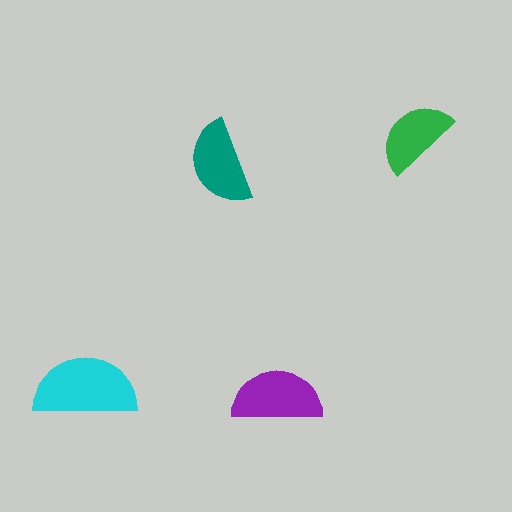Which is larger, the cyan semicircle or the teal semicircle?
The cyan one.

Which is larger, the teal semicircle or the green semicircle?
The teal one.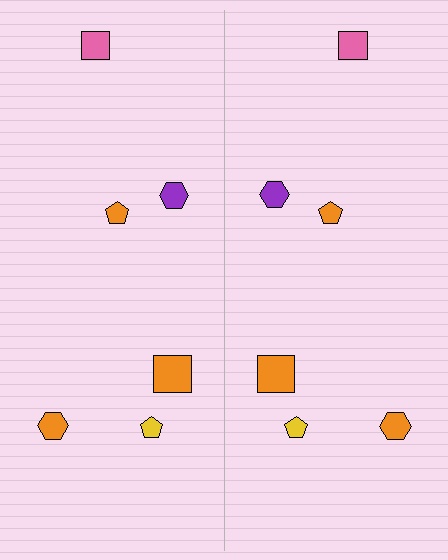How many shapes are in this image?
There are 12 shapes in this image.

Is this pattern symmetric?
Yes, this pattern has bilateral (reflection) symmetry.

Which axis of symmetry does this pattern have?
The pattern has a vertical axis of symmetry running through the center of the image.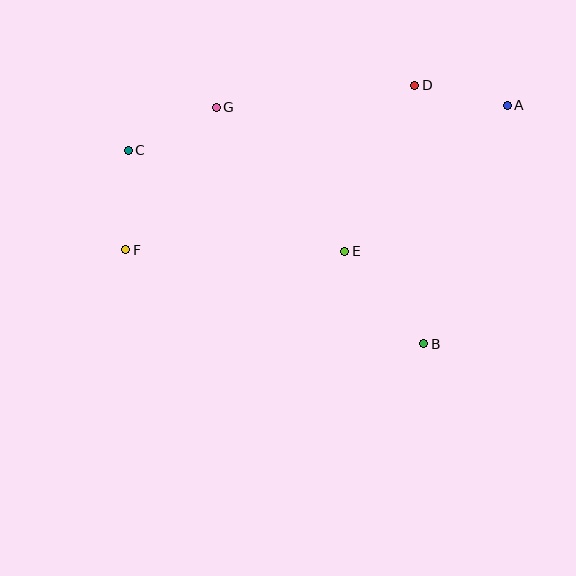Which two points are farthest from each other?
Points A and F are farthest from each other.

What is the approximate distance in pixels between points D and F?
The distance between D and F is approximately 332 pixels.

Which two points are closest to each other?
Points A and D are closest to each other.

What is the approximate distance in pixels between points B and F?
The distance between B and F is approximately 313 pixels.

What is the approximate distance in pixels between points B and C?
The distance between B and C is approximately 353 pixels.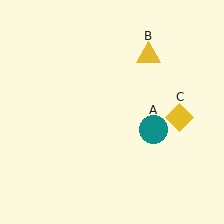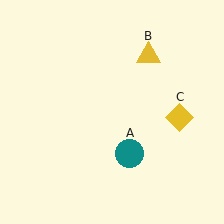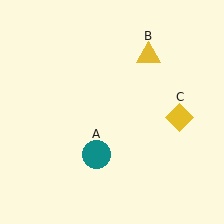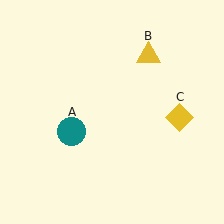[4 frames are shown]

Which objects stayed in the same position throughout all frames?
Yellow triangle (object B) and yellow diamond (object C) remained stationary.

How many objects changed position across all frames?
1 object changed position: teal circle (object A).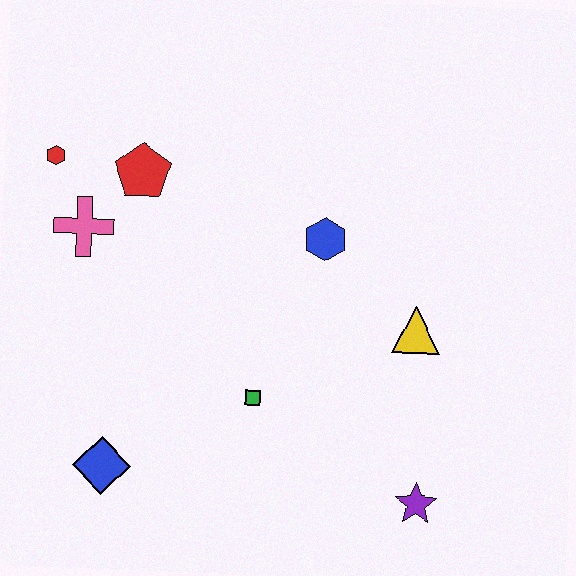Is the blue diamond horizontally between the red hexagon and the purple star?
Yes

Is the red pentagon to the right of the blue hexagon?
No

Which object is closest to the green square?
The blue diamond is closest to the green square.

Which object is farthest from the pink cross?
The purple star is farthest from the pink cross.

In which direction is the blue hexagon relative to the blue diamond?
The blue hexagon is above the blue diamond.